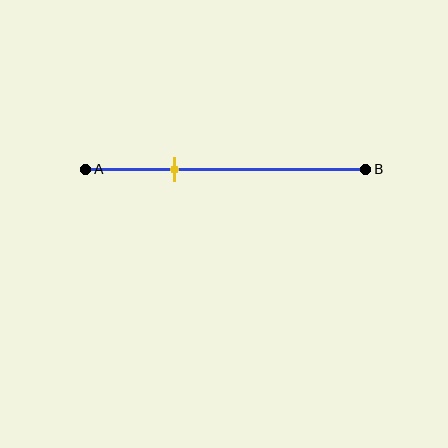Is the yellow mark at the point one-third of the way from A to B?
Yes, the mark is approximately at the one-third point.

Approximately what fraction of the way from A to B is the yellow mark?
The yellow mark is approximately 30% of the way from A to B.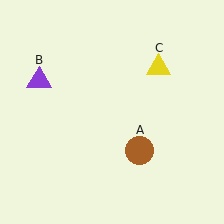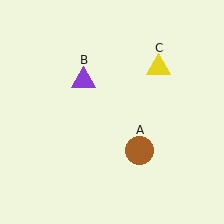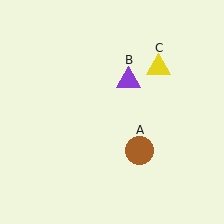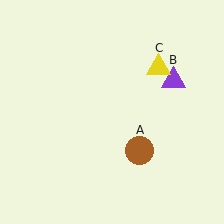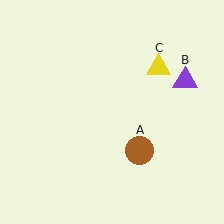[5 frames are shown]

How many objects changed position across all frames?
1 object changed position: purple triangle (object B).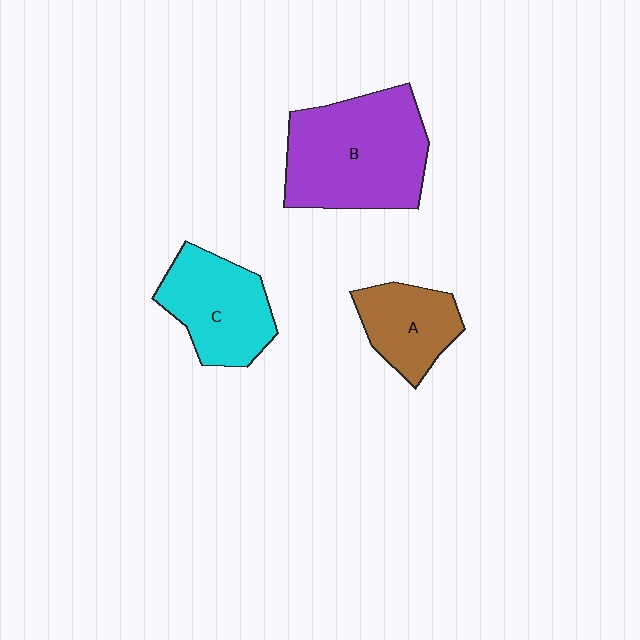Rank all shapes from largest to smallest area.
From largest to smallest: B (purple), C (cyan), A (brown).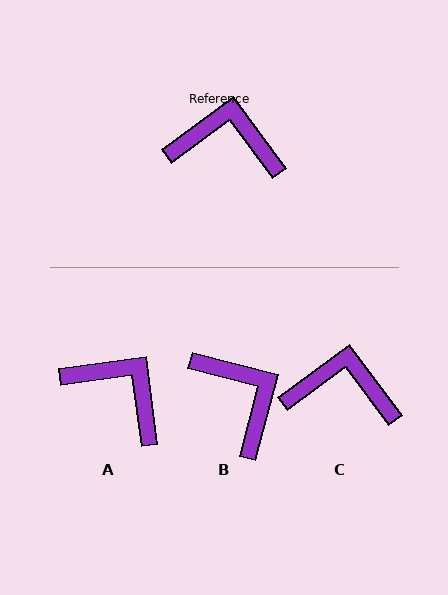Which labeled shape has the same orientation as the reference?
C.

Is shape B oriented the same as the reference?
No, it is off by about 51 degrees.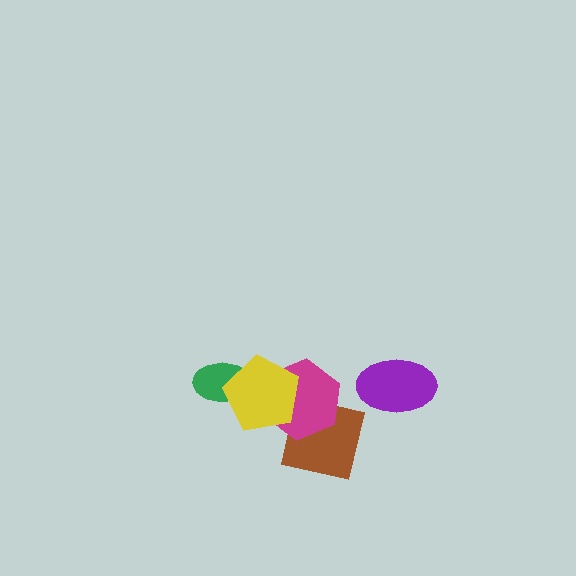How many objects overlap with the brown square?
1 object overlaps with the brown square.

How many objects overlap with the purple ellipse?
0 objects overlap with the purple ellipse.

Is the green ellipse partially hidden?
Yes, it is partially covered by another shape.